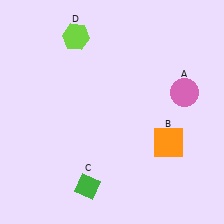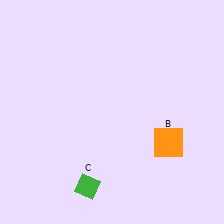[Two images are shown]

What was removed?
The pink circle (A), the lime hexagon (D) were removed in Image 2.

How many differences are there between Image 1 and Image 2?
There are 2 differences between the two images.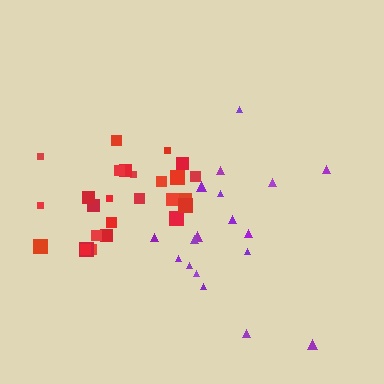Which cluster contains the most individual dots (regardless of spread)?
Red (26).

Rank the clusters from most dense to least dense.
red, purple.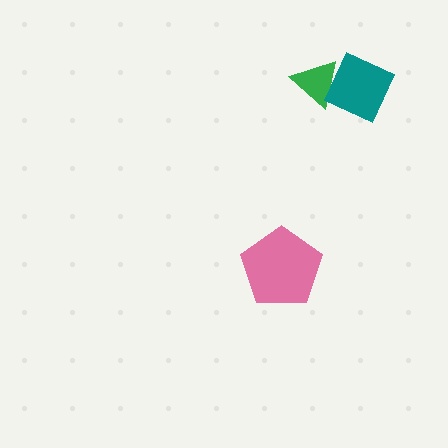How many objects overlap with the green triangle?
1 object overlaps with the green triangle.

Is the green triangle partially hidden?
Yes, it is partially covered by another shape.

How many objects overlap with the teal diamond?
1 object overlaps with the teal diamond.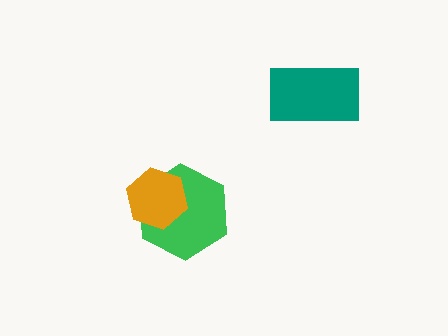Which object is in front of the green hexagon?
The orange hexagon is in front of the green hexagon.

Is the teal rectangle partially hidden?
No, no other shape covers it.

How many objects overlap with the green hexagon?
1 object overlaps with the green hexagon.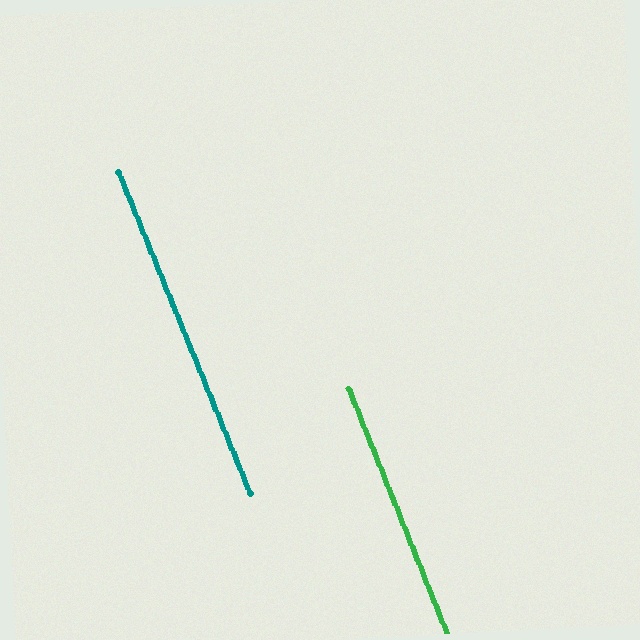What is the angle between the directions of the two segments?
Approximately 0 degrees.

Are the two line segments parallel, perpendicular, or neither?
Parallel — their directions differ by only 0.2°.